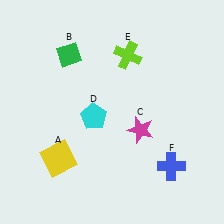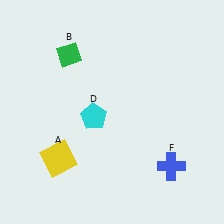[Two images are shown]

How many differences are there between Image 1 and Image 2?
There are 2 differences between the two images.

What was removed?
The lime cross (E), the magenta star (C) were removed in Image 2.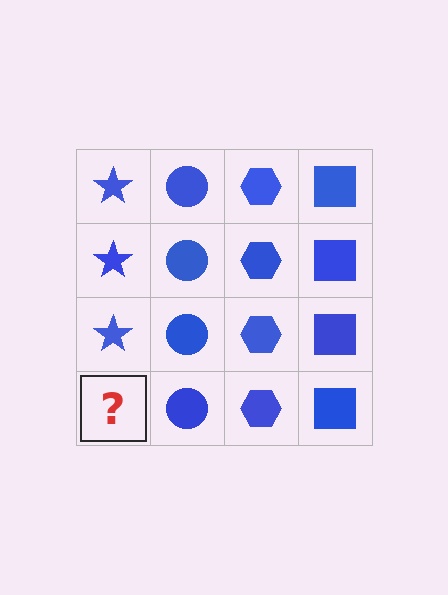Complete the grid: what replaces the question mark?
The question mark should be replaced with a blue star.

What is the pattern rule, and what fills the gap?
The rule is that each column has a consistent shape. The gap should be filled with a blue star.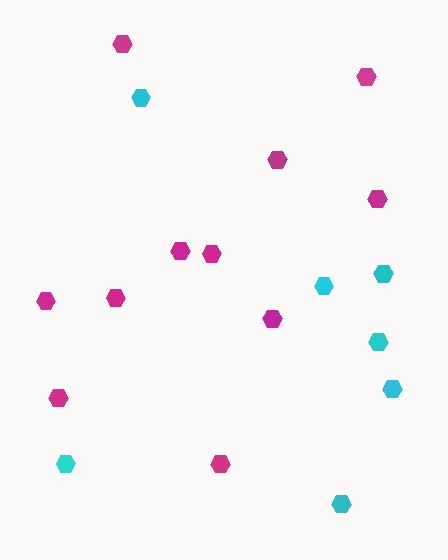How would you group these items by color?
There are 2 groups: one group of magenta hexagons (11) and one group of cyan hexagons (7).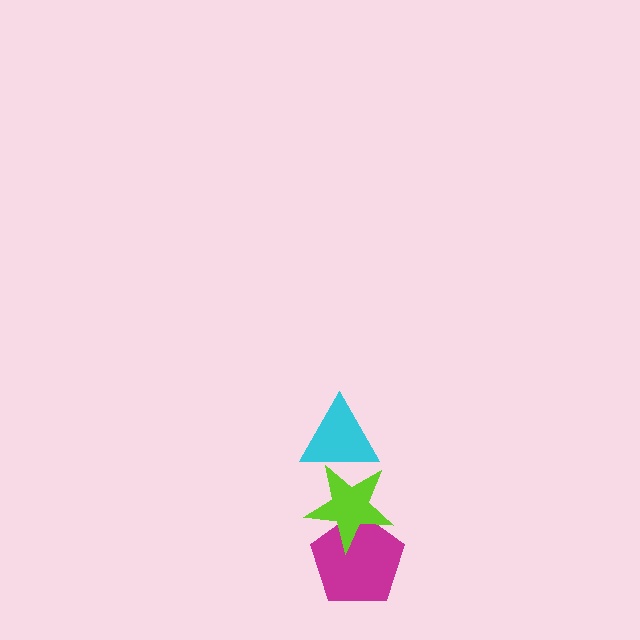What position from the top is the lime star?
The lime star is 2nd from the top.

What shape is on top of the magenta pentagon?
The lime star is on top of the magenta pentagon.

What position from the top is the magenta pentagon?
The magenta pentagon is 3rd from the top.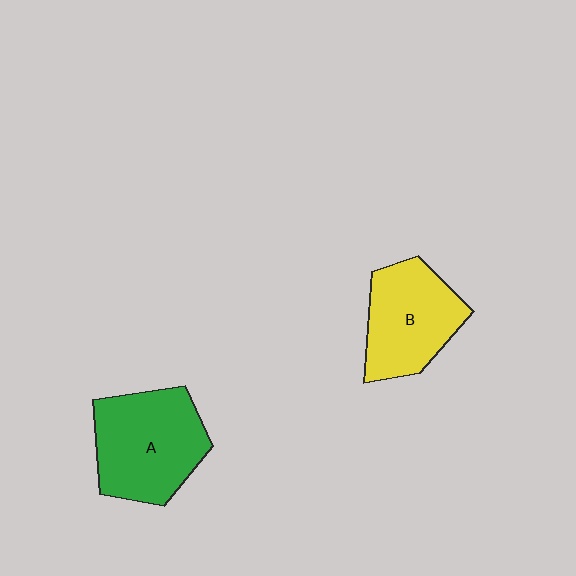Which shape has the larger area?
Shape A (green).